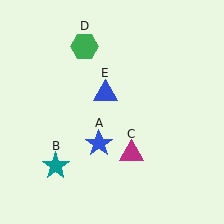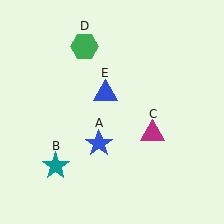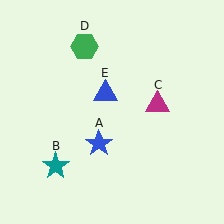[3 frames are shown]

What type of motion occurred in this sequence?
The magenta triangle (object C) rotated counterclockwise around the center of the scene.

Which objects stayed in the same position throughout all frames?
Blue star (object A) and teal star (object B) and green hexagon (object D) and blue triangle (object E) remained stationary.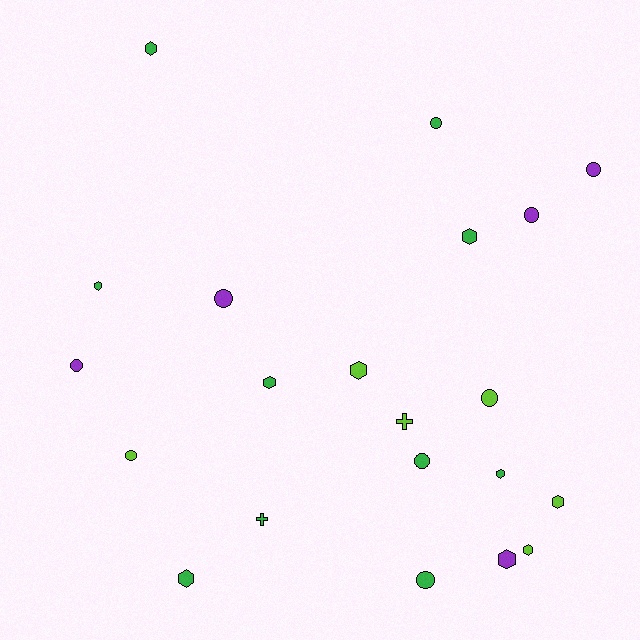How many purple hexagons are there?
There is 1 purple hexagon.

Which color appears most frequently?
Green, with 10 objects.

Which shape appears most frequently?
Hexagon, with 10 objects.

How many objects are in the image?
There are 21 objects.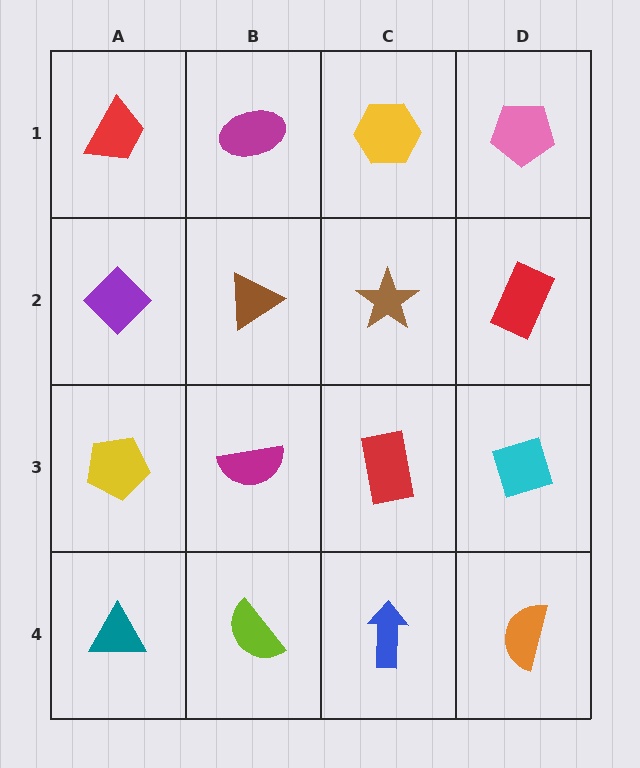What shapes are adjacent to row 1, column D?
A red rectangle (row 2, column D), a yellow hexagon (row 1, column C).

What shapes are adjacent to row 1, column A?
A purple diamond (row 2, column A), a magenta ellipse (row 1, column B).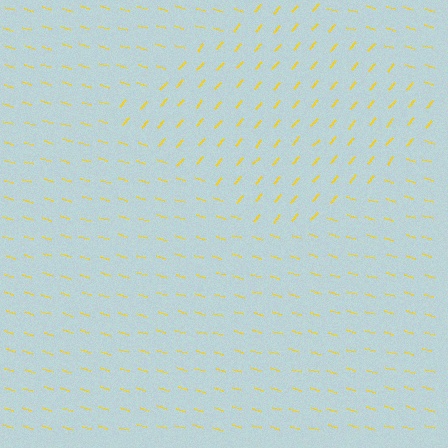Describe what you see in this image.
The image is filled with small yellow line segments. A diamond region in the image has lines oriented differently from the surrounding lines, creating a visible texture boundary.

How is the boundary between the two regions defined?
The boundary is defined purely by a change in line orientation (approximately 65 degrees difference). All lines are the same color and thickness.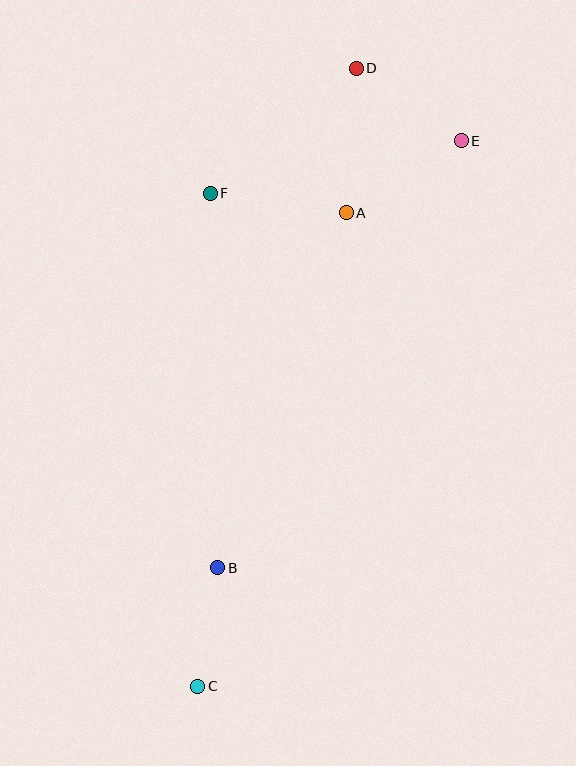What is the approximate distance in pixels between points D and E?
The distance between D and E is approximately 127 pixels.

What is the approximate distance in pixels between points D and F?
The distance between D and F is approximately 193 pixels.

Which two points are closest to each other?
Points B and C are closest to each other.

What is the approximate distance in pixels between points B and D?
The distance between B and D is approximately 519 pixels.